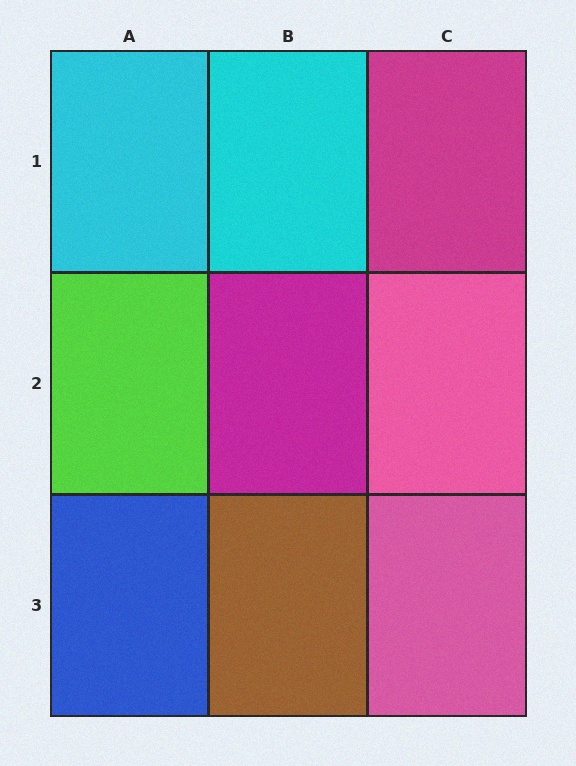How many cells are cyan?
2 cells are cyan.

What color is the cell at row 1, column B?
Cyan.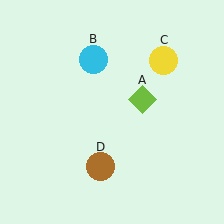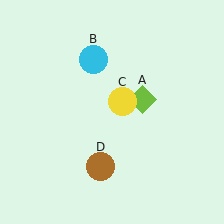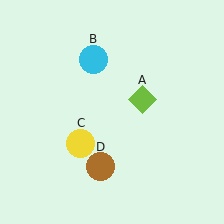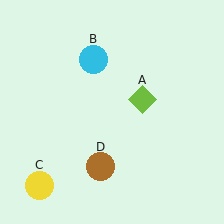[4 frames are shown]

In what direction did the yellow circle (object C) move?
The yellow circle (object C) moved down and to the left.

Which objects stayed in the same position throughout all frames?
Lime diamond (object A) and cyan circle (object B) and brown circle (object D) remained stationary.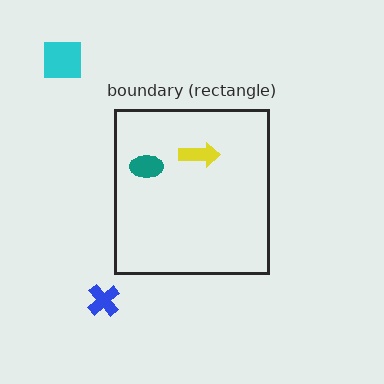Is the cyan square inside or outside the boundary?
Outside.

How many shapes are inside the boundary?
2 inside, 2 outside.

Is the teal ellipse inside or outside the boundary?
Inside.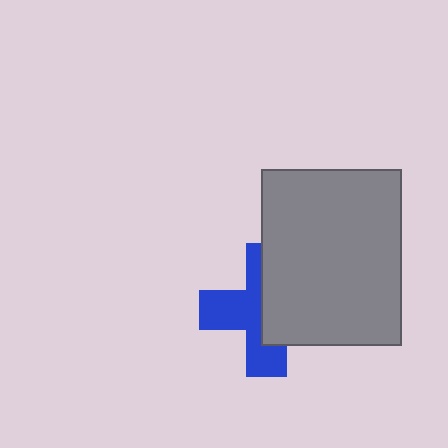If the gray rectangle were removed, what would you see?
You would see the complete blue cross.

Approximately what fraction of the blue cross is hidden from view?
Roughly 48% of the blue cross is hidden behind the gray rectangle.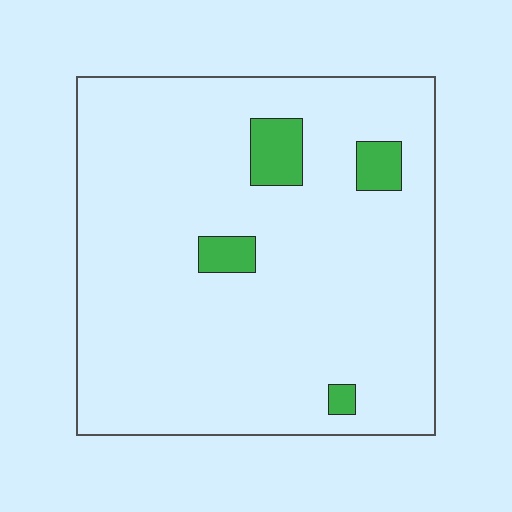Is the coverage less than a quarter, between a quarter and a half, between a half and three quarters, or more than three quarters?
Less than a quarter.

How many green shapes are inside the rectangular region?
4.